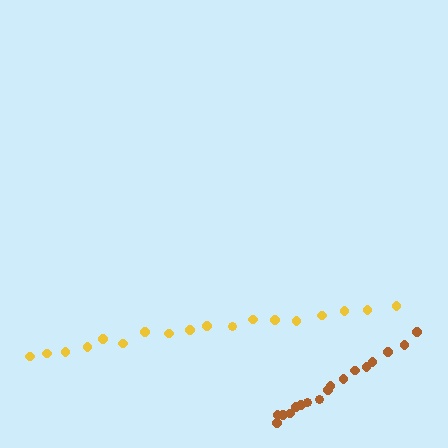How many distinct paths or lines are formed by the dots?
There are 2 distinct paths.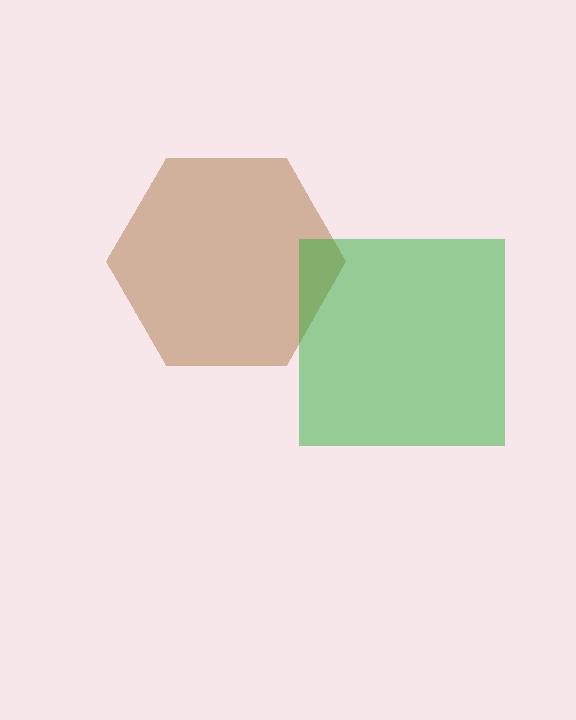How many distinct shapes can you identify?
There are 2 distinct shapes: a brown hexagon, a green square.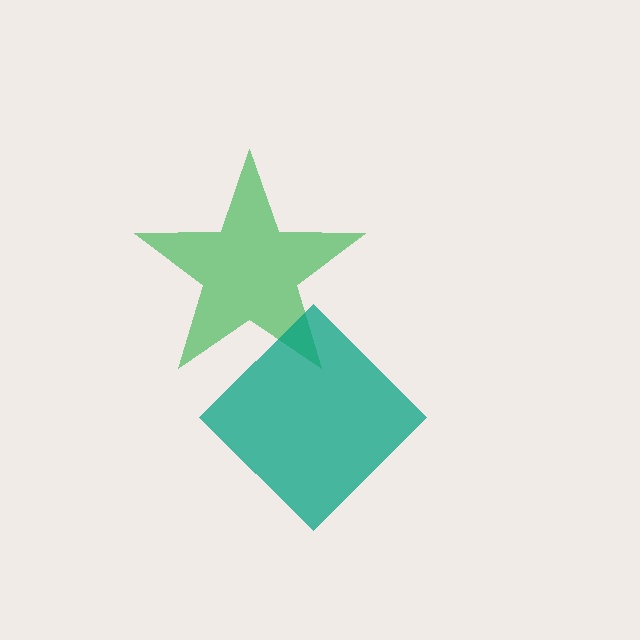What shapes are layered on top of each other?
The layered shapes are: a green star, a teal diamond.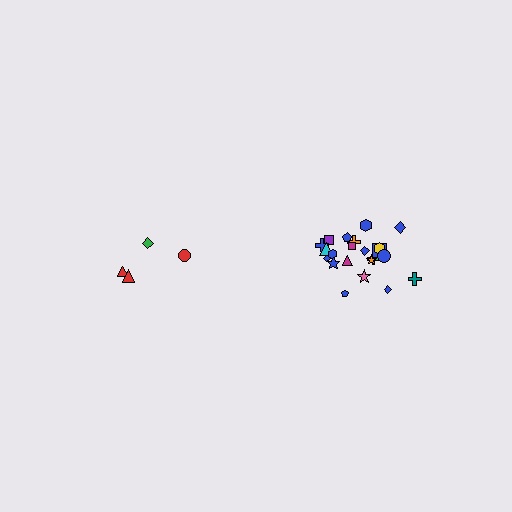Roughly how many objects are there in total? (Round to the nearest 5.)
Roughly 25 objects in total.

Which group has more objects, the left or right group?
The right group.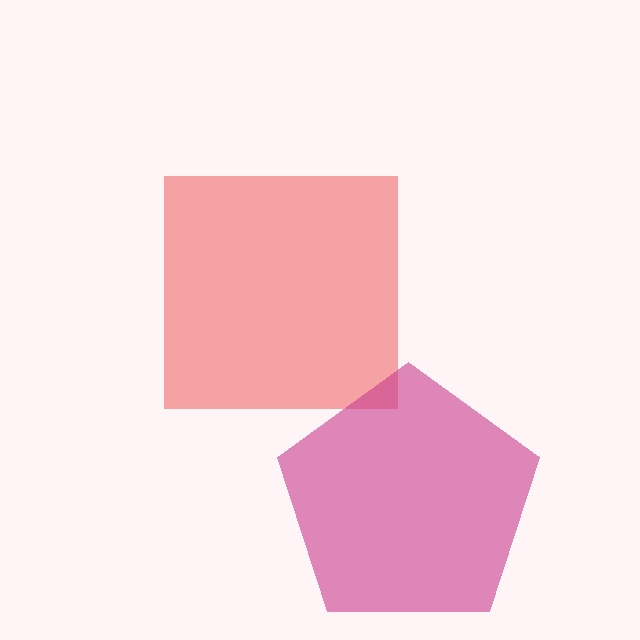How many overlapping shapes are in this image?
There are 2 overlapping shapes in the image.